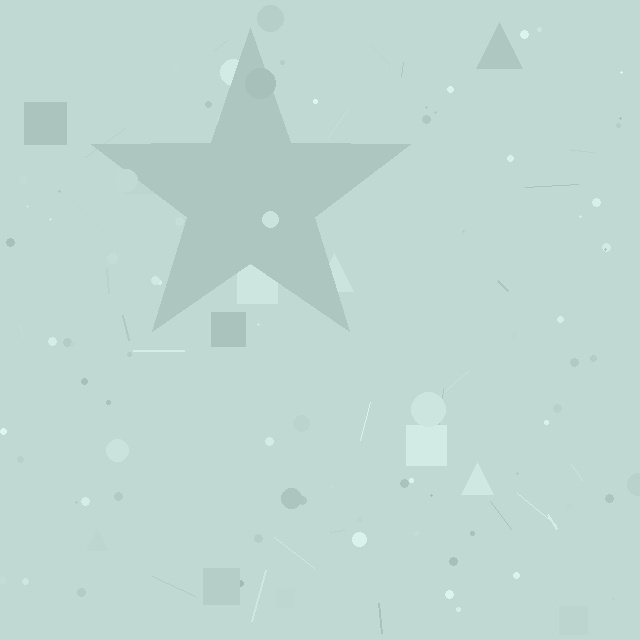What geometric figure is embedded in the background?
A star is embedded in the background.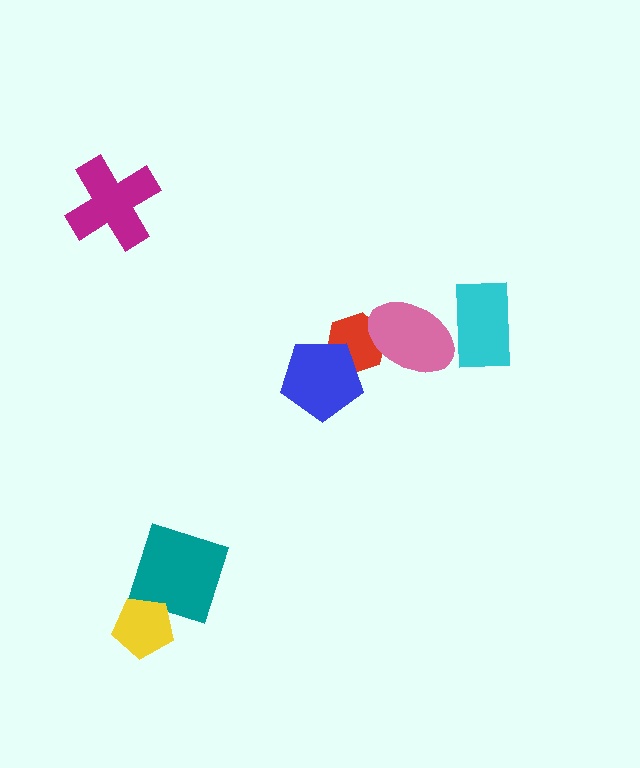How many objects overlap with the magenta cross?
0 objects overlap with the magenta cross.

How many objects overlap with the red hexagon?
2 objects overlap with the red hexagon.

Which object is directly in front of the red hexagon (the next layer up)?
The pink ellipse is directly in front of the red hexagon.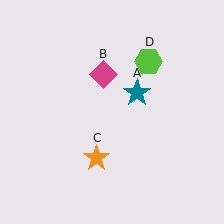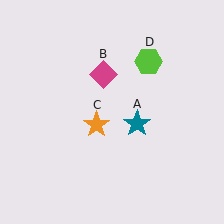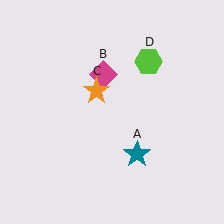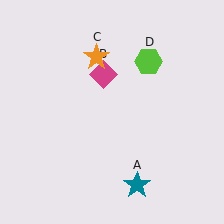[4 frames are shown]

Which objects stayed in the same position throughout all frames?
Magenta diamond (object B) and lime hexagon (object D) remained stationary.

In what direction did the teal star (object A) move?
The teal star (object A) moved down.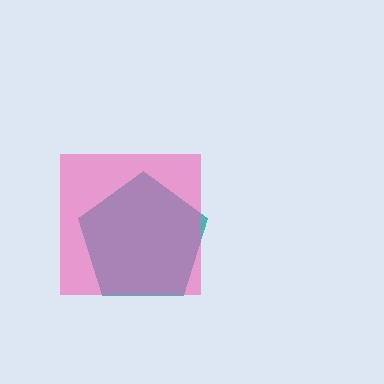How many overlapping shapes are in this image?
There are 2 overlapping shapes in the image.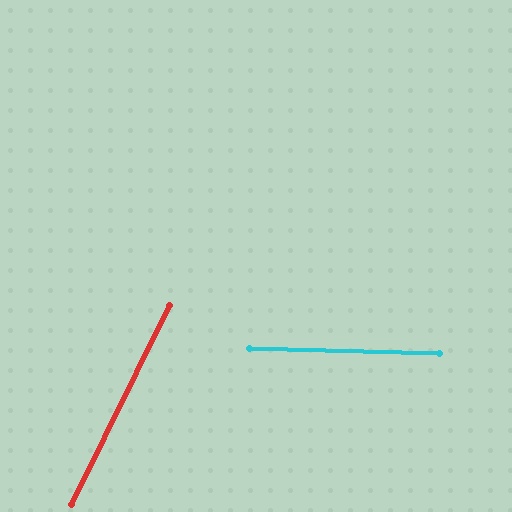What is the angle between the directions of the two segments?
Approximately 65 degrees.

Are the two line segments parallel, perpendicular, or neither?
Neither parallel nor perpendicular — they differ by about 65°.